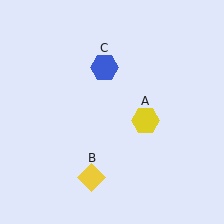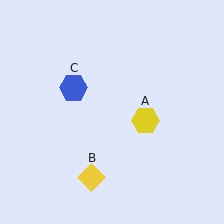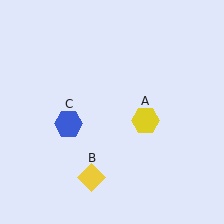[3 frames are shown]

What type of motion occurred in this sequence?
The blue hexagon (object C) rotated counterclockwise around the center of the scene.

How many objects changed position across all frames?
1 object changed position: blue hexagon (object C).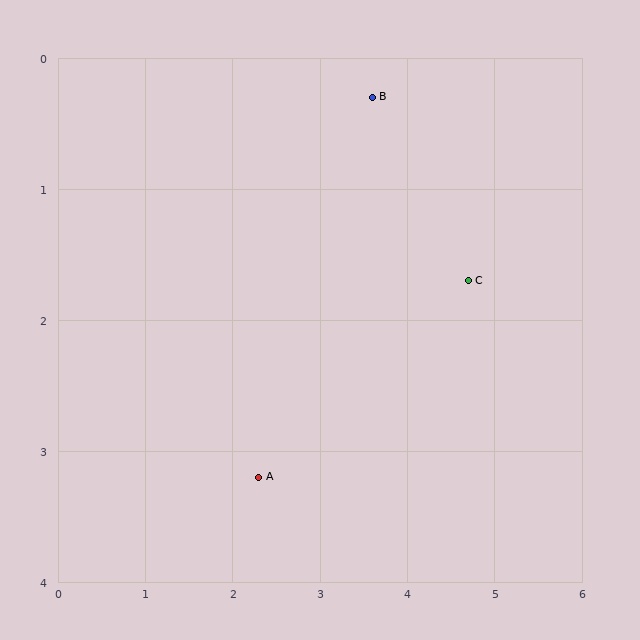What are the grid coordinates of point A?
Point A is at approximately (2.3, 3.2).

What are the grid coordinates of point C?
Point C is at approximately (4.7, 1.7).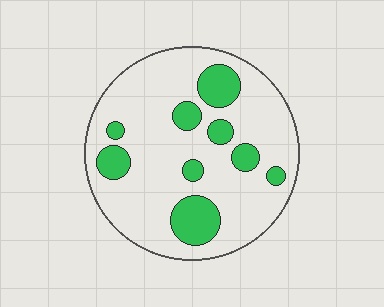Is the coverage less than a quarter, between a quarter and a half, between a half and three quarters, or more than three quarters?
Less than a quarter.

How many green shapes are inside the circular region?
9.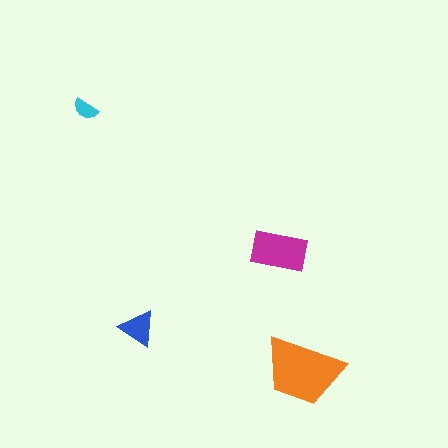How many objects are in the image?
There are 4 objects in the image.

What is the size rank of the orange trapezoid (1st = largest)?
1st.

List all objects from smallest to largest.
The cyan semicircle, the blue triangle, the magenta rectangle, the orange trapezoid.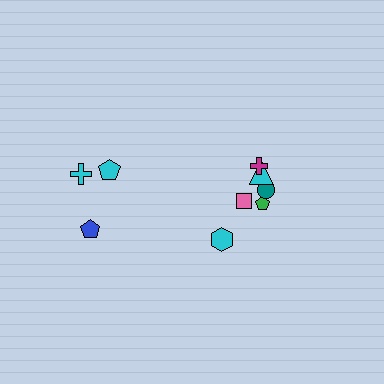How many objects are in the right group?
There are 6 objects.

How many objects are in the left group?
There are 3 objects.